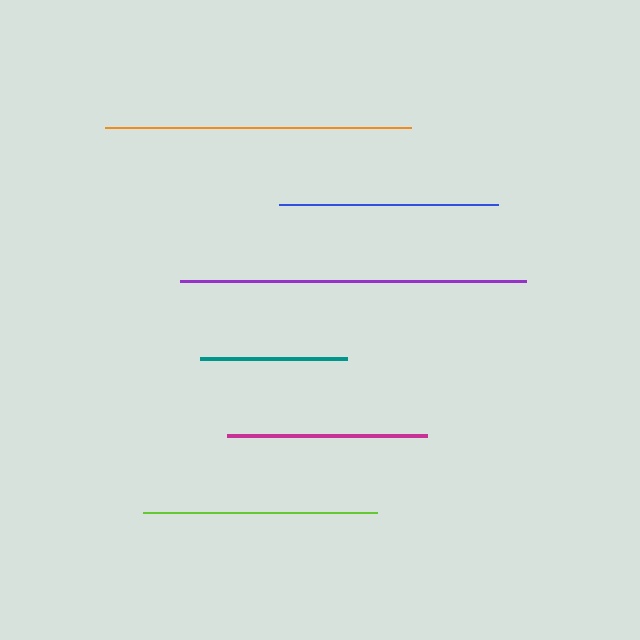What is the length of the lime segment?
The lime segment is approximately 234 pixels long.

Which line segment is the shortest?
The teal line is the shortest at approximately 147 pixels.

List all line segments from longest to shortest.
From longest to shortest: purple, orange, lime, blue, magenta, teal.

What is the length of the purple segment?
The purple segment is approximately 346 pixels long.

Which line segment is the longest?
The purple line is the longest at approximately 346 pixels.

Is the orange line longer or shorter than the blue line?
The orange line is longer than the blue line.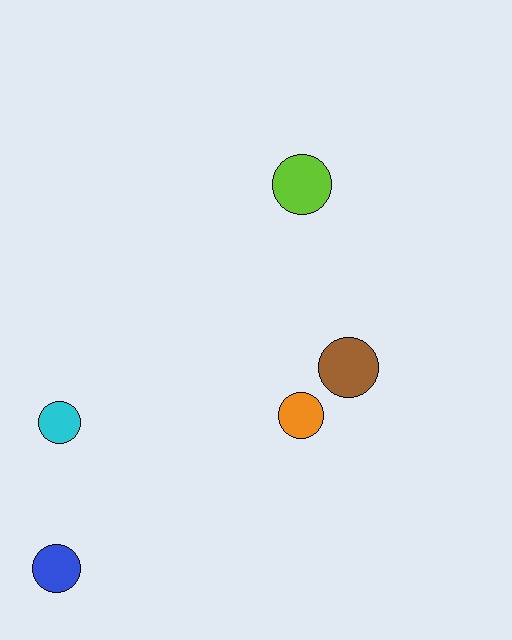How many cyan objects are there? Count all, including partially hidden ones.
There is 1 cyan object.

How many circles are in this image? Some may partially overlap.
There are 5 circles.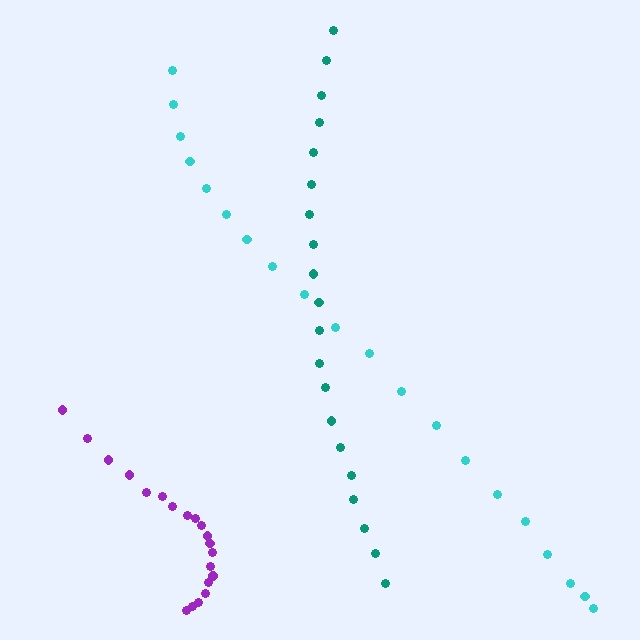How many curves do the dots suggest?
There are 3 distinct paths.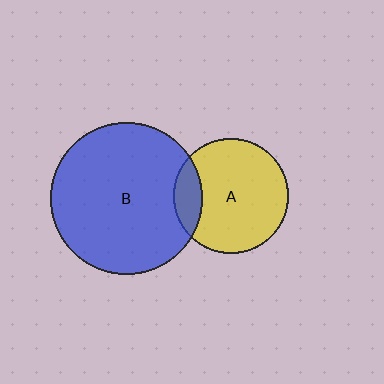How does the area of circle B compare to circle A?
Approximately 1.7 times.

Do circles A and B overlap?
Yes.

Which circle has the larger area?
Circle B (blue).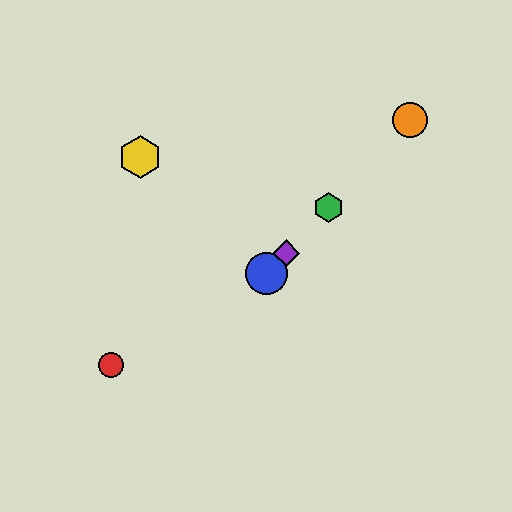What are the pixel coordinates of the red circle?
The red circle is at (111, 365).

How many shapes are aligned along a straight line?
4 shapes (the blue circle, the green hexagon, the purple diamond, the orange circle) are aligned along a straight line.